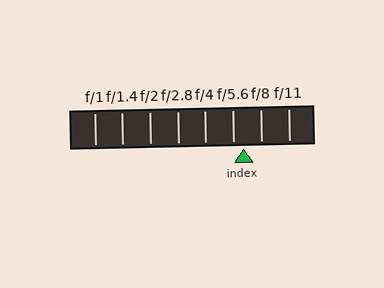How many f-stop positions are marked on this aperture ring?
There are 8 f-stop positions marked.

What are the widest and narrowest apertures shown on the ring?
The widest aperture shown is f/1 and the narrowest is f/11.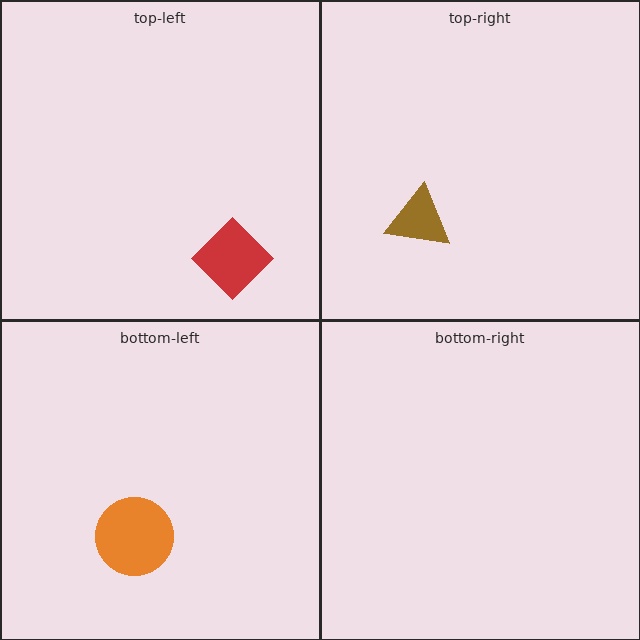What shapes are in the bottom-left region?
The orange circle.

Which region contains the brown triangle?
The top-right region.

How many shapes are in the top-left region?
1.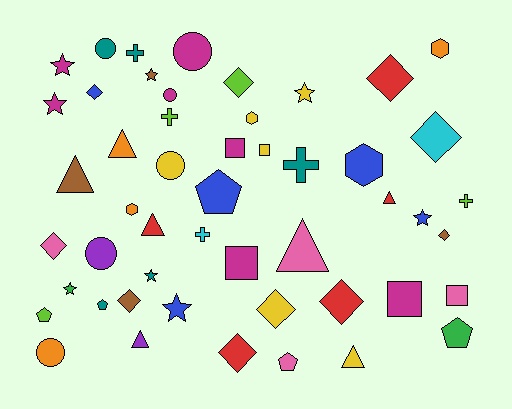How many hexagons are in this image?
There are 4 hexagons.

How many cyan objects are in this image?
There are 2 cyan objects.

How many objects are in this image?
There are 50 objects.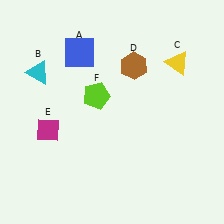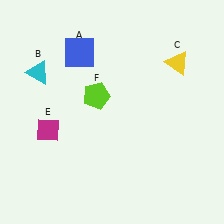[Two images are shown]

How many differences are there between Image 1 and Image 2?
There is 1 difference between the two images.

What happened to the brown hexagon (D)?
The brown hexagon (D) was removed in Image 2. It was in the top-right area of Image 1.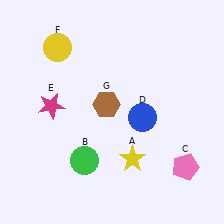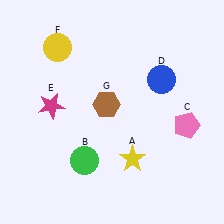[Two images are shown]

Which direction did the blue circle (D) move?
The blue circle (D) moved up.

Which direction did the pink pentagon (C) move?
The pink pentagon (C) moved up.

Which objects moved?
The objects that moved are: the pink pentagon (C), the blue circle (D).